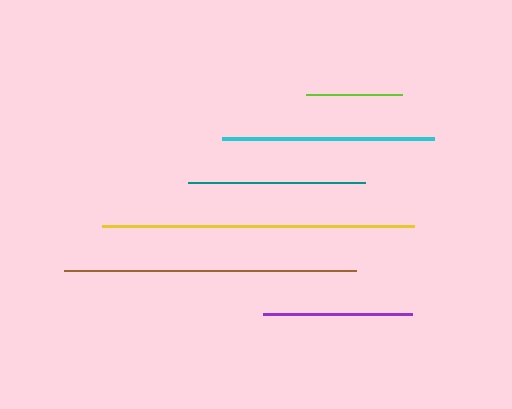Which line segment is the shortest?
The lime line is the shortest at approximately 96 pixels.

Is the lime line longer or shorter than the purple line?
The purple line is longer than the lime line.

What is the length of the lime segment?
The lime segment is approximately 96 pixels long.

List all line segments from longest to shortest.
From longest to shortest: yellow, brown, cyan, teal, purple, lime.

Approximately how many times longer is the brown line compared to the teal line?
The brown line is approximately 1.7 times the length of the teal line.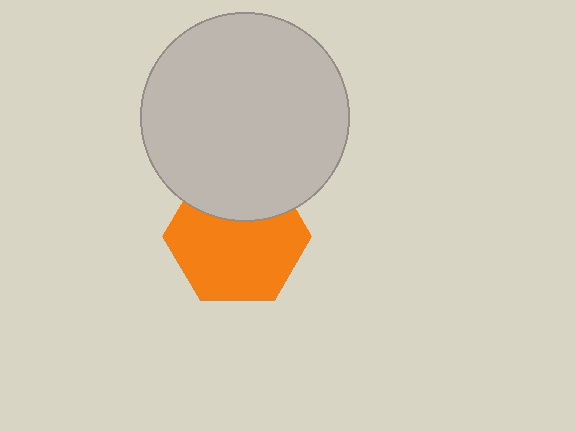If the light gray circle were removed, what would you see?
You would see the complete orange hexagon.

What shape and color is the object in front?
The object in front is a light gray circle.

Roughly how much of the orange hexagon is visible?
Most of it is visible (roughly 70%).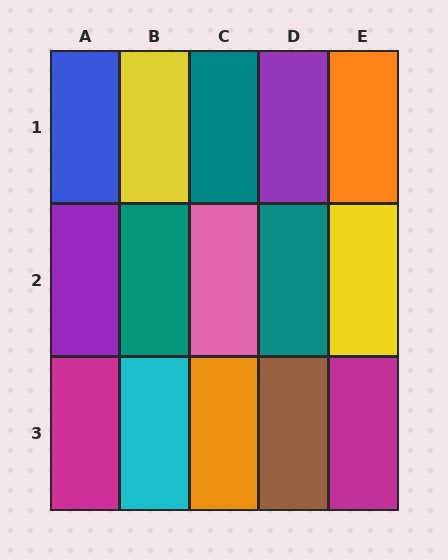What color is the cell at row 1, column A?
Blue.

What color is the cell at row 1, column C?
Teal.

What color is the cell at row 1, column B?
Yellow.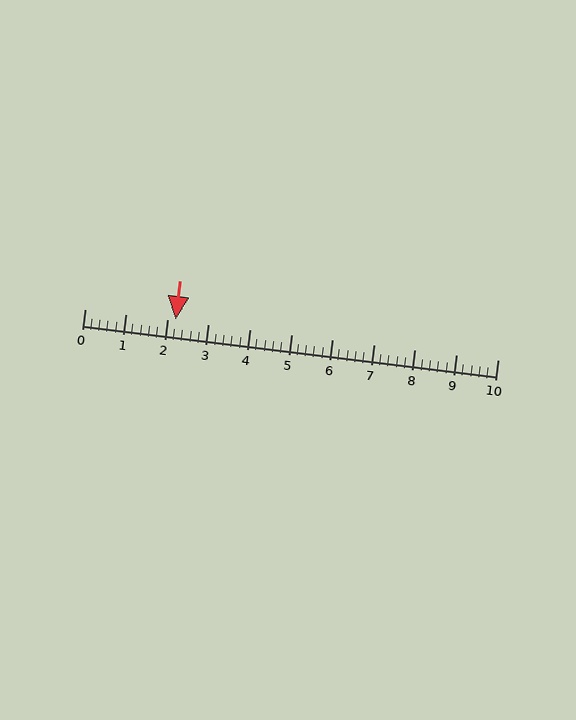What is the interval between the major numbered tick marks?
The major tick marks are spaced 1 units apart.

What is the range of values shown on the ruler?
The ruler shows values from 0 to 10.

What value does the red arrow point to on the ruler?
The red arrow points to approximately 2.2.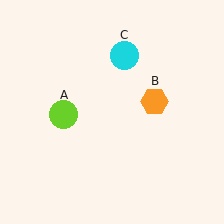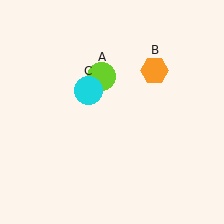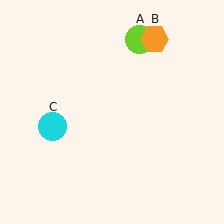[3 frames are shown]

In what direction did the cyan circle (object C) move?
The cyan circle (object C) moved down and to the left.